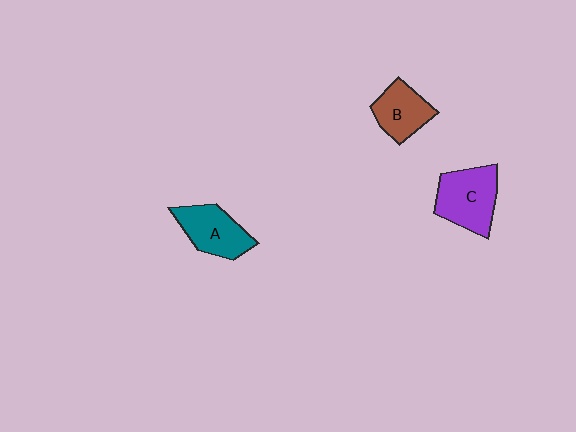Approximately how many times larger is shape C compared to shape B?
Approximately 1.4 times.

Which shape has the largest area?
Shape C (purple).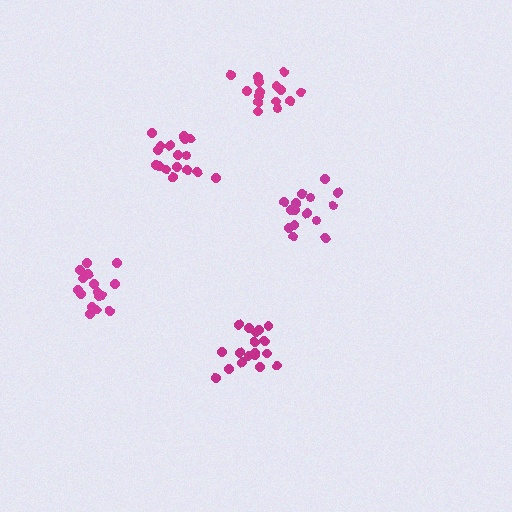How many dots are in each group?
Group 1: 18 dots, Group 2: 16 dots, Group 3: 17 dots, Group 4: 15 dots, Group 5: 15 dots (81 total).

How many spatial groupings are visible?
There are 5 spatial groupings.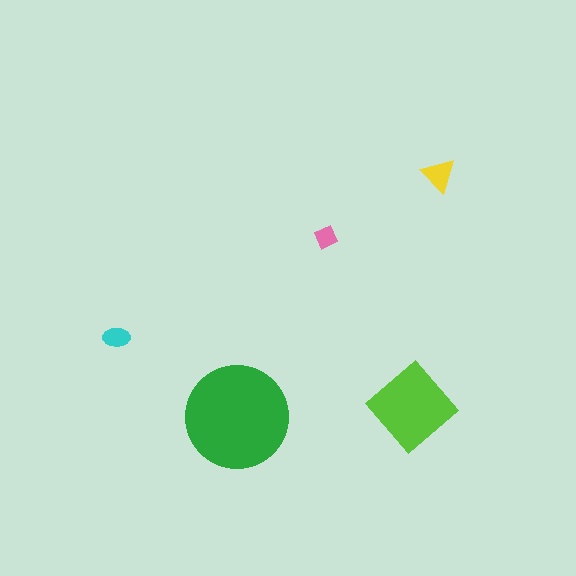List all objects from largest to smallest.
The green circle, the lime diamond, the yellow triangle, the cyan ellipse, the pink diamond.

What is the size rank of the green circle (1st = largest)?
1st.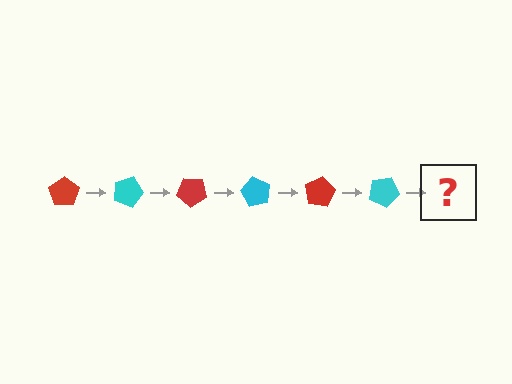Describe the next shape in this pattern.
It should be a red pentagon, rotated 120 degrees from the start.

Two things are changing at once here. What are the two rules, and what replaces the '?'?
The two rules are that it rotates 20 degrees each step and the color cycles through red and cyan. The '?' should be a red pentagon, rotated 120 degrees from the start.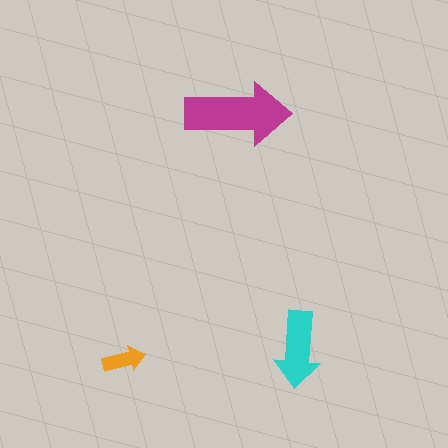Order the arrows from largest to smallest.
the magenta one, the cyan one, the orange one.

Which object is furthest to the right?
The cyan arrow is rightmost.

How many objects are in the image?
There are 3 objects in the image.